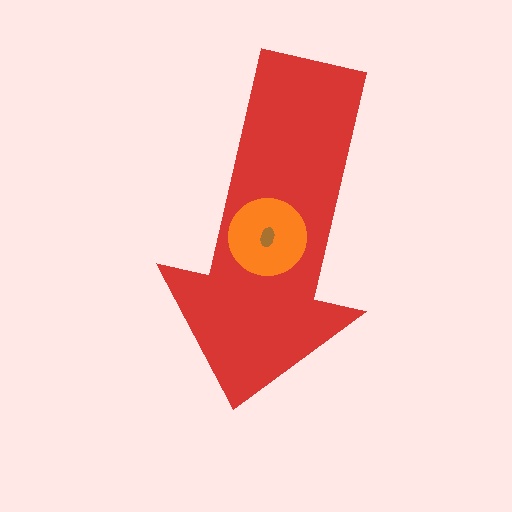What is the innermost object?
The brown ellipse.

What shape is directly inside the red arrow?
The orange circle.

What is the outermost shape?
The red arrow.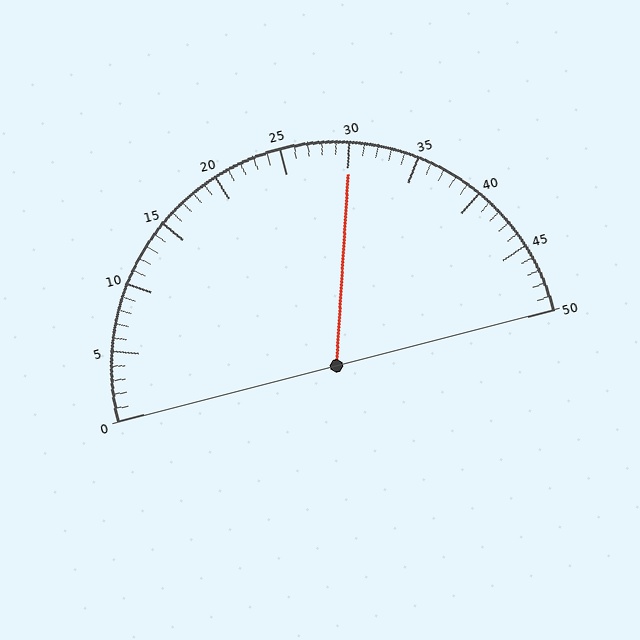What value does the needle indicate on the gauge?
The needle indicates approximately 30.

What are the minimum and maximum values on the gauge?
The gauge ranges from 0 to 50.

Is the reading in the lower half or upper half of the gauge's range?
The reading is in the upper half of the range (0 to 50).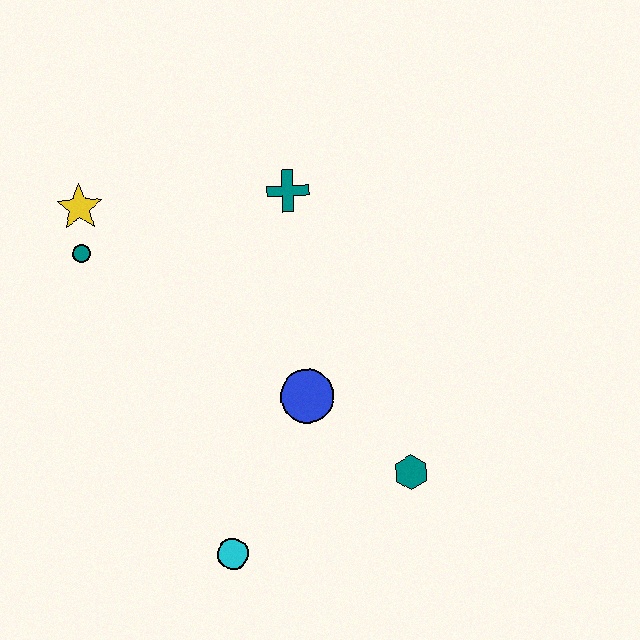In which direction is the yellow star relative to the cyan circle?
The yellow star is above the cyan circle.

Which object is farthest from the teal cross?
The cyan circle is farthest from the teal cross.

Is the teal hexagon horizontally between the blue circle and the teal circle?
No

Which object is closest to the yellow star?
The teal circle is closest to the yellow star.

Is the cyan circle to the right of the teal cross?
No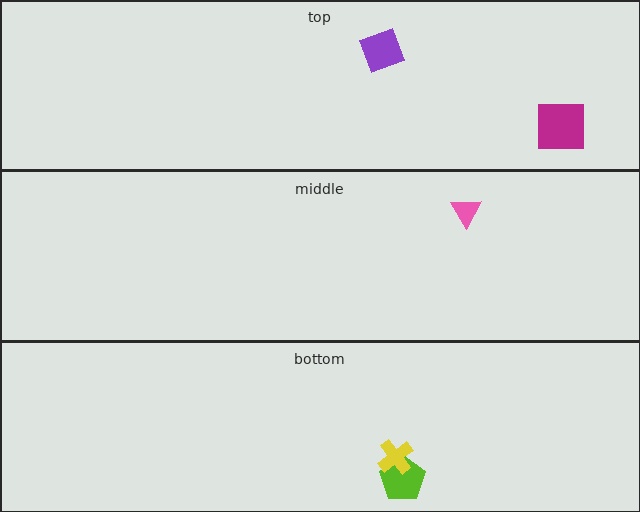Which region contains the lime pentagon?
The bottom region.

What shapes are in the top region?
The magenta square, the purple diamond.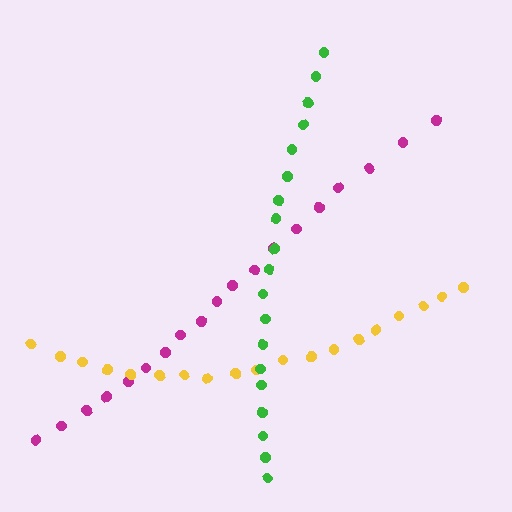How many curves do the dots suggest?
There are 3 distinct paths.